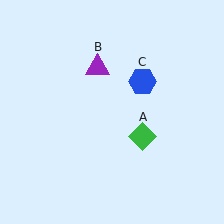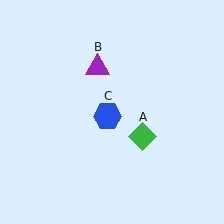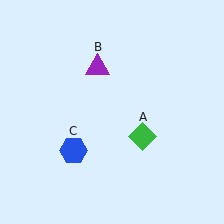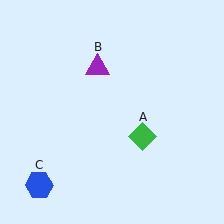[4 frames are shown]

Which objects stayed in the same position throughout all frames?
Green diamond (object A) and purple triangle (object B) remained stationary.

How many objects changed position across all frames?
1 object changed position: blue hexagon (object C).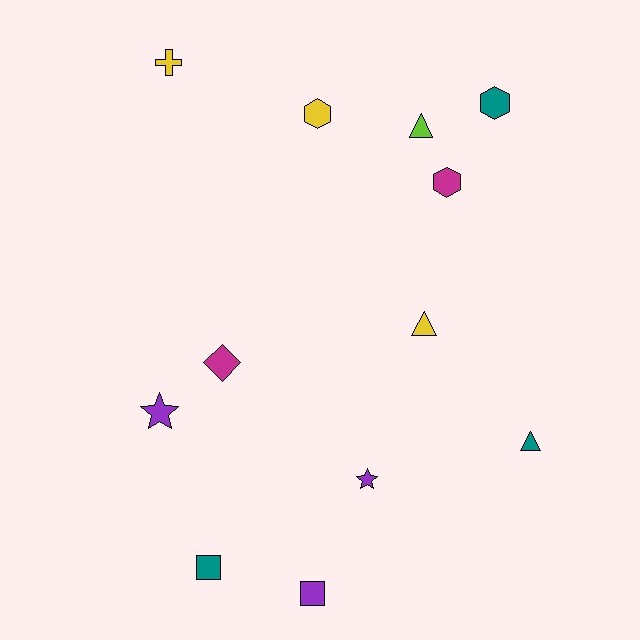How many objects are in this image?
There are 12 objects.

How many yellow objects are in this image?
There are 3 yellow objects.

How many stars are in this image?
There are 2 stars.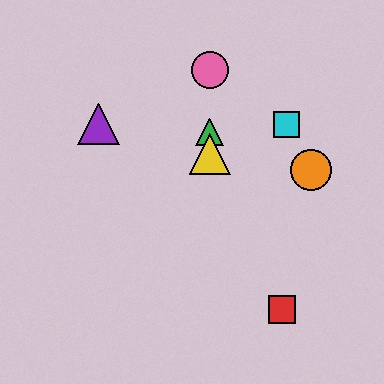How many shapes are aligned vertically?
4 shapes (the blue triangle, the green triangle, the yellow triangle, the pink circle) are aligned vertically.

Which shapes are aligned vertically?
The blue triangle, the green triangle, the yellow triangle, the pink circle are aligned vertically.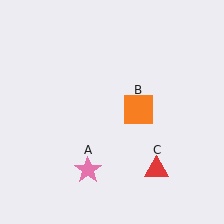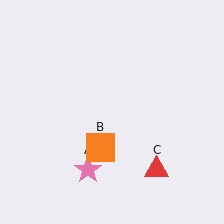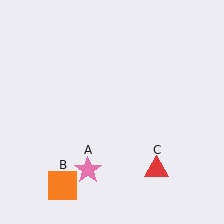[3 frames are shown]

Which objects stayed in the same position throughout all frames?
Pink star (object A) and red triangle (object C) remained stationary.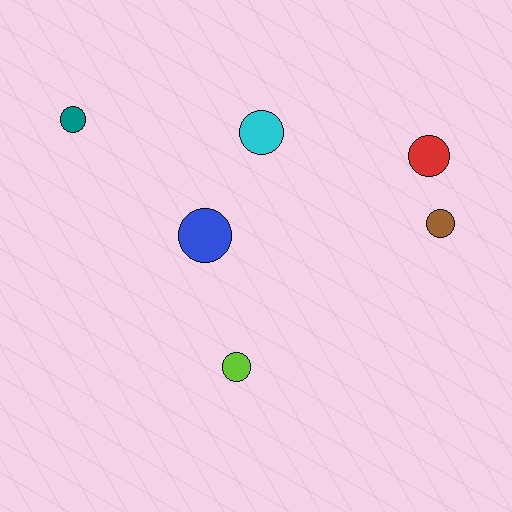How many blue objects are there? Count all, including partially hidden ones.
There is 1 blue object.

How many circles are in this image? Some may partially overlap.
There are 6 circles.